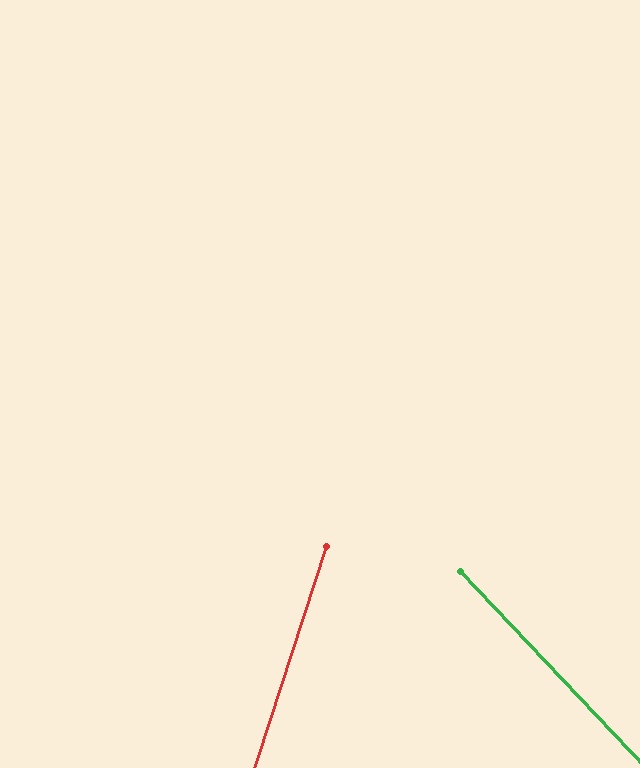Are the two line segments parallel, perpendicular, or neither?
Neither parallel nor perpendicular — they differ by about 61°.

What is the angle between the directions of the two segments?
Approximately 61 degrees.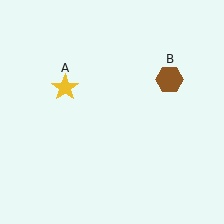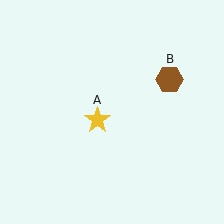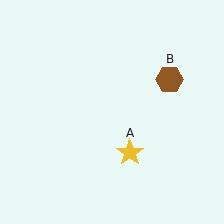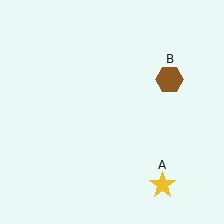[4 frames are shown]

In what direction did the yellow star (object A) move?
The yellow star (object A) moved down and to the right.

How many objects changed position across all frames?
1 object changed position: yellow star (object A).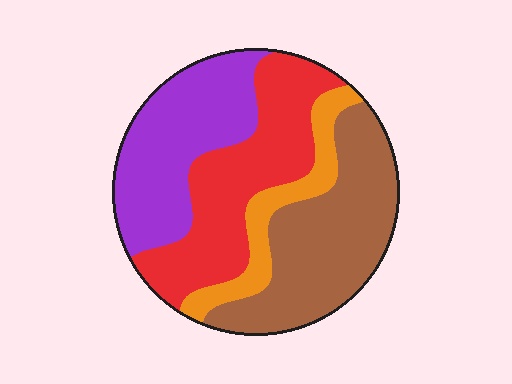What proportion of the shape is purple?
Purple takes up about one quarter (1/4) of the shape.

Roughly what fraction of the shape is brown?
Brown covers 32% of the shape.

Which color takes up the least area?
Orange, at roughly 10%.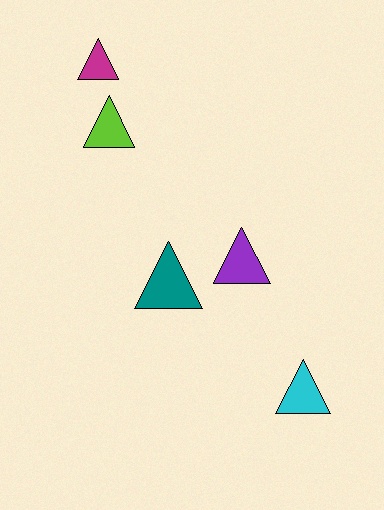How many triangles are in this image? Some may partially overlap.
There are 5 triangles.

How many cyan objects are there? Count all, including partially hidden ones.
There is 1 cyan object.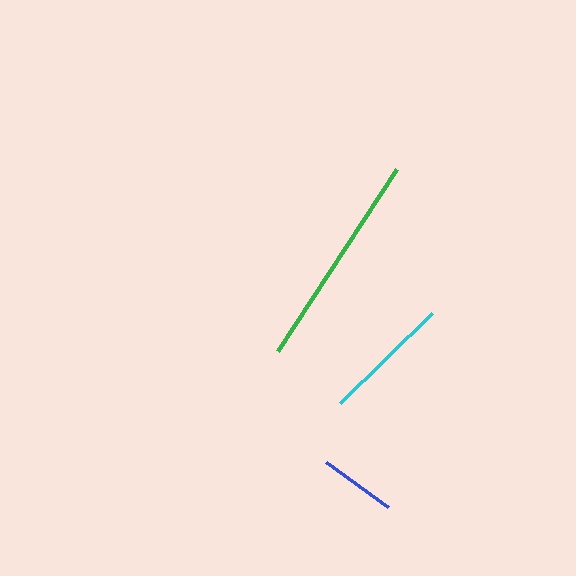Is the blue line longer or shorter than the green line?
The green line is longer than the blue line.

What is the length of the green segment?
The green segment is approximately 219 pixels long.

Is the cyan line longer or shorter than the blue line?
The cyan line is longer than the blue line.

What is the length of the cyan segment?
The cyan segment is approximately 128 pixels long.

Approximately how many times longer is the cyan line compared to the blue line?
The cyan line is approximately 1.7 times the length of the blue line.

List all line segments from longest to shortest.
From longest to shortest: green, cyan, blue.